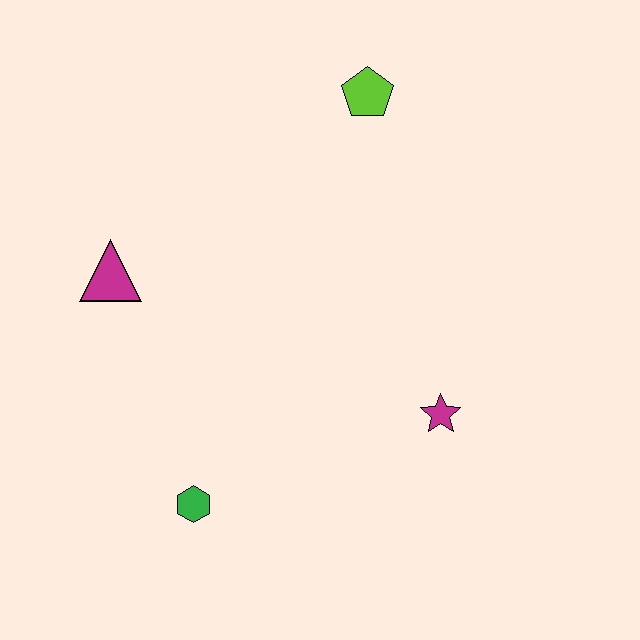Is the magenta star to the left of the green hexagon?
No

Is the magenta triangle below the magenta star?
No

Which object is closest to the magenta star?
The green hexagon is closest to the magenta star.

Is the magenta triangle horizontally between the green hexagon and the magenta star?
No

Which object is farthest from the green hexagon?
The lime pentagon is farthest from the green hexagon.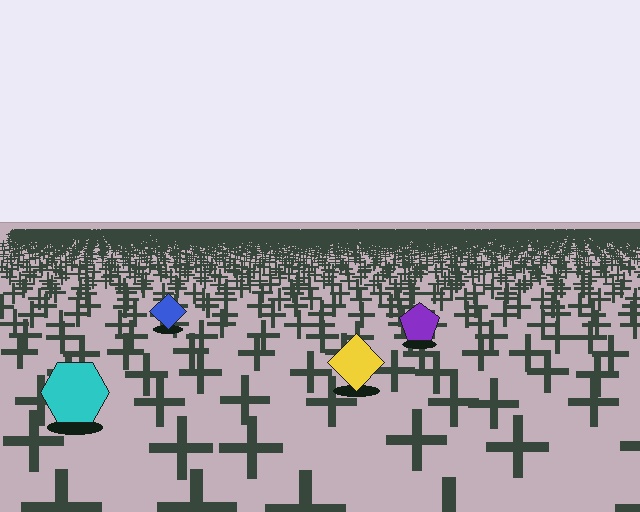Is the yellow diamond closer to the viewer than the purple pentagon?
Yes. The yellow diamond is closer — you can tell from the texture gradient: the ground texture is coarser near it.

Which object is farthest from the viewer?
The blue diamond is farthest from the viewer. It appears smaller and the ground texture around it is denser.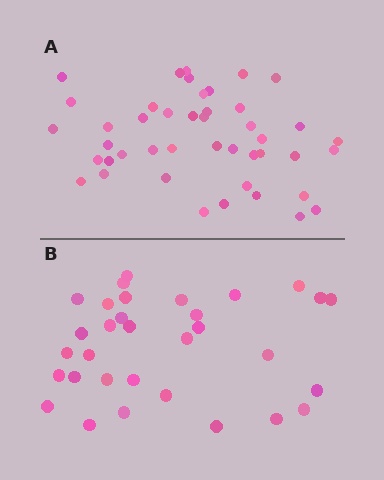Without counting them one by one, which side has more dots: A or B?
Region A (the top region) has more dots.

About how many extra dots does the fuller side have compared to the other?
Region A has roughly 12 or so more dots than region B.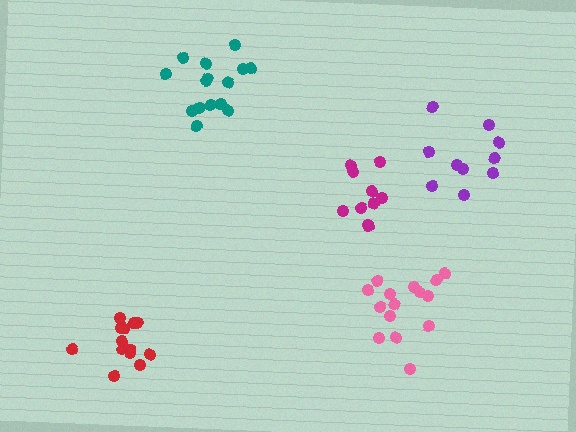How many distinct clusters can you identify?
There are 5 distinct clusters.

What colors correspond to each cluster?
The clusters are colored: magenta, red, teal, pink, purple.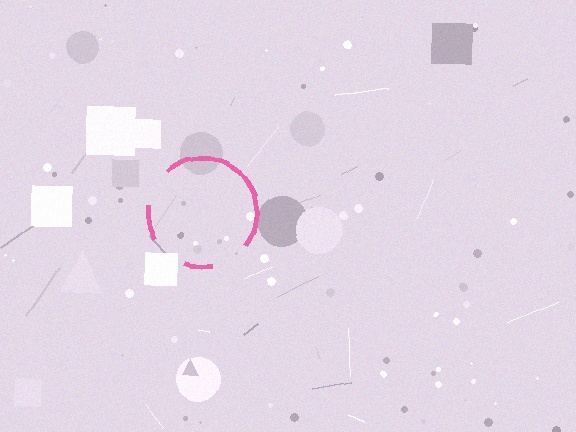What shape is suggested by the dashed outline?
The dashed outline suggests a circle.